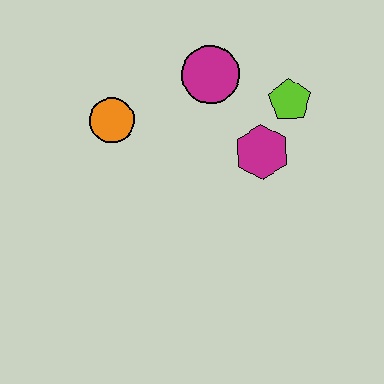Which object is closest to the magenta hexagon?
The lime pentagon is closest to the magenta hexagon.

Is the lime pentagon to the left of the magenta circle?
No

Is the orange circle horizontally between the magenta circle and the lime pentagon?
No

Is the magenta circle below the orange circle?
No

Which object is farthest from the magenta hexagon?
The orange circle is farthest from the magenta hexagon.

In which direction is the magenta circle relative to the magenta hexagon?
The magenta circle is above the magenta hexagon.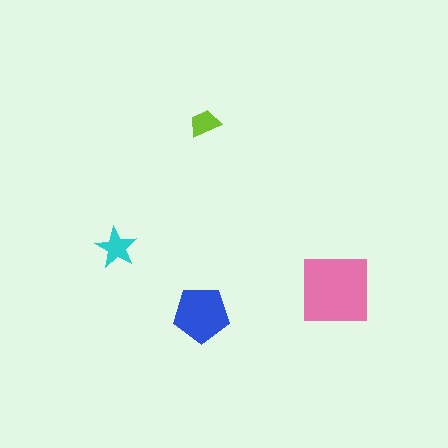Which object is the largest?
The pink square.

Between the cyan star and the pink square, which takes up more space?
The pink square.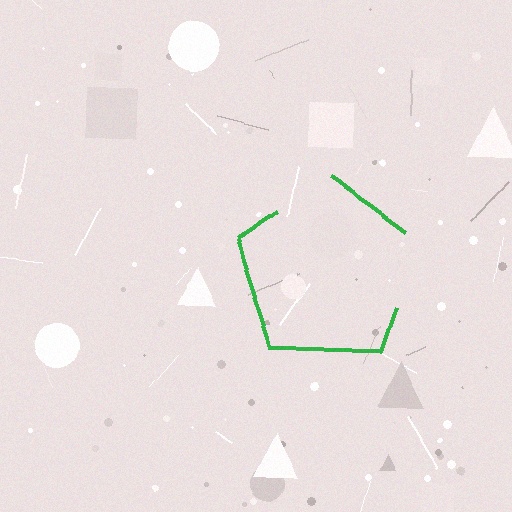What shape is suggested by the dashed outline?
The dashed outline suggests a pentagon.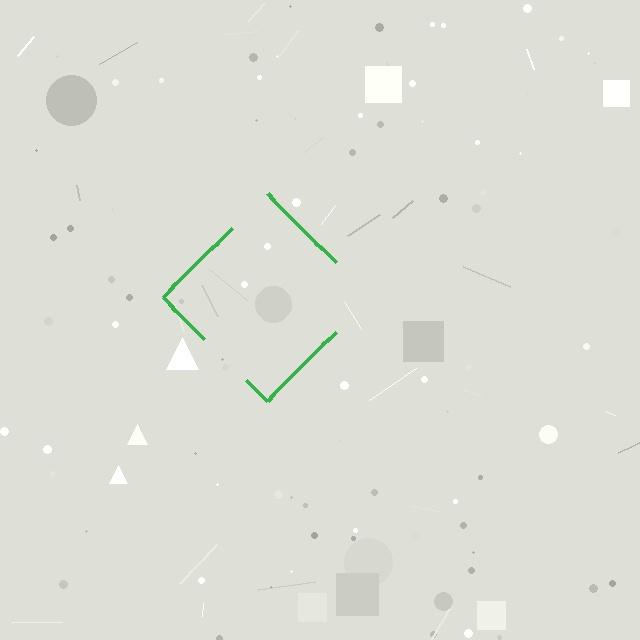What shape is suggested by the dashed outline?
The dashed outline suggests a diamond.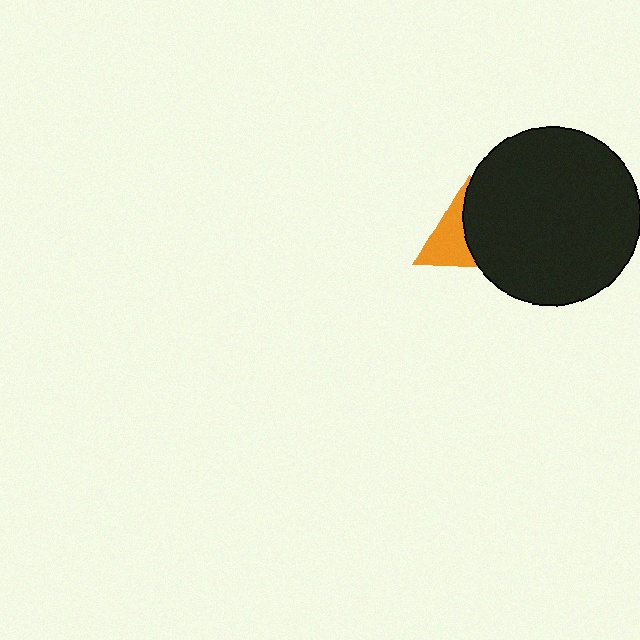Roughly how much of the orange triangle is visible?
About half of it is visible (roughly 48%).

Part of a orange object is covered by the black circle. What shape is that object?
It is a triangle.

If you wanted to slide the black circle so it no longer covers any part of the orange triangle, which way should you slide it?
Slide it right — that is the most direct way to separate the two shapes.